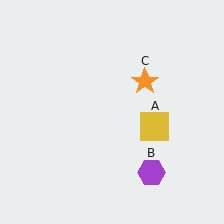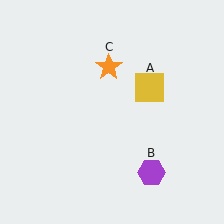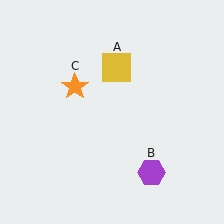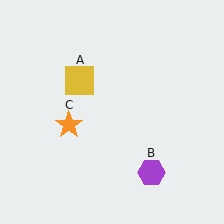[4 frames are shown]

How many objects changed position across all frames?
2 objects changed position: yellow square (object A), orange star (object C).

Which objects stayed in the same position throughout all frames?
Purple hexagon (object B) remained stationary.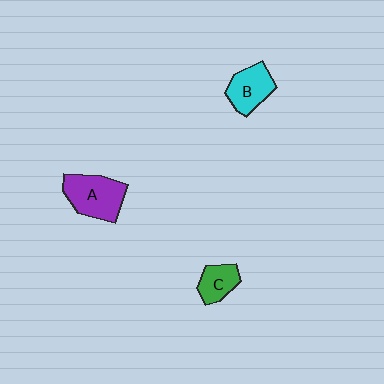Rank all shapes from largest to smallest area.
From largest to smallest: A (purple), B (cyan), C (green).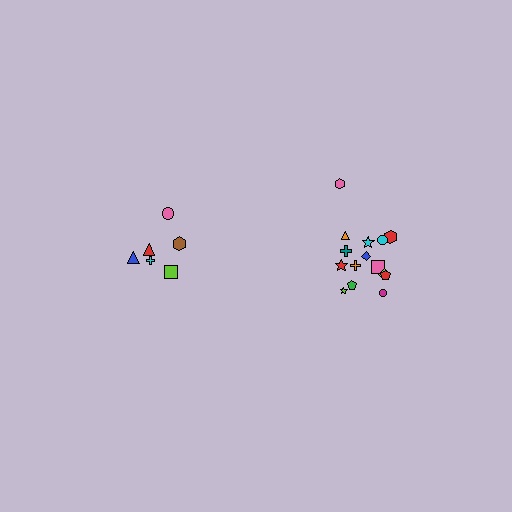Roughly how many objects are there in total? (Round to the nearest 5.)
Roughly 20 objects in total.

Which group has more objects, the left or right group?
The right group.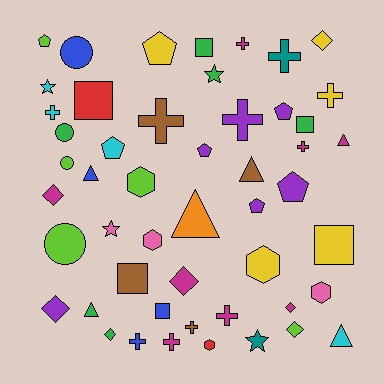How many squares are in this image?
There are 6 squares.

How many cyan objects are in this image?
There are 4 cyan objects.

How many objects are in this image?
There are 50 objects.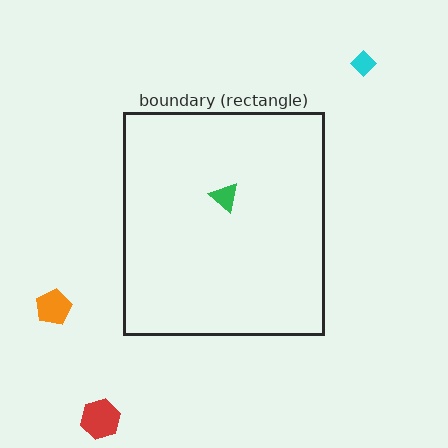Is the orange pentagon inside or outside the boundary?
Outside.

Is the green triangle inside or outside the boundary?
Inside.